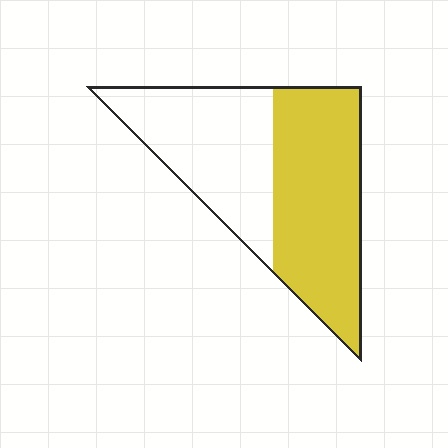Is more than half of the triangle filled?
Yes.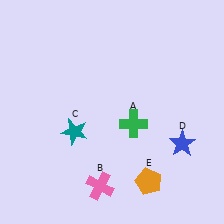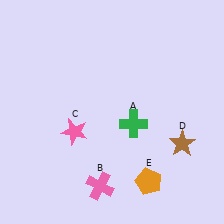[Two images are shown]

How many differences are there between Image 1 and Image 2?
There are 2 differences between the two images.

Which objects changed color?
C changed from teal to pink. D changed from blue to brown.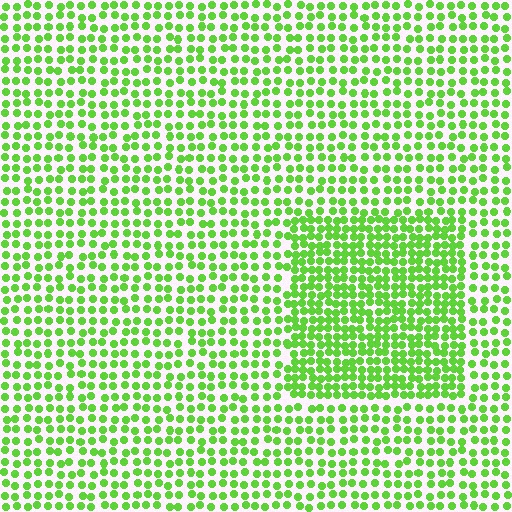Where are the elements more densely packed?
The elements are more densely packed inside the rectangle boundary.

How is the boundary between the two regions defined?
The boundary is defined by a change in element density (approximately 1.7x ratio). All elements are the same color, size, and shape.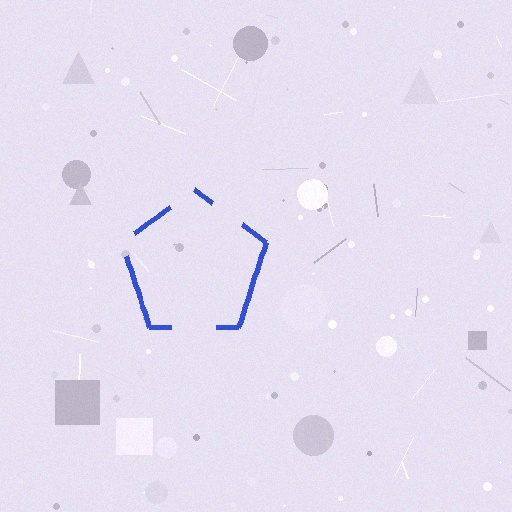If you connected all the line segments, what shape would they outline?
They would outline a pentagon.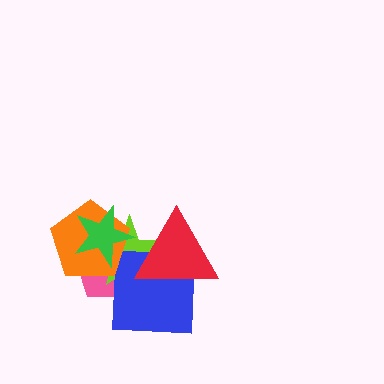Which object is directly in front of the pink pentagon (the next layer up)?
The lime star is directly in front of the pink pentagon.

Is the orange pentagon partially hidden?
Yes, it is partially covered by another shape.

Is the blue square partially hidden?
Yes, it is partially covered by another shape.